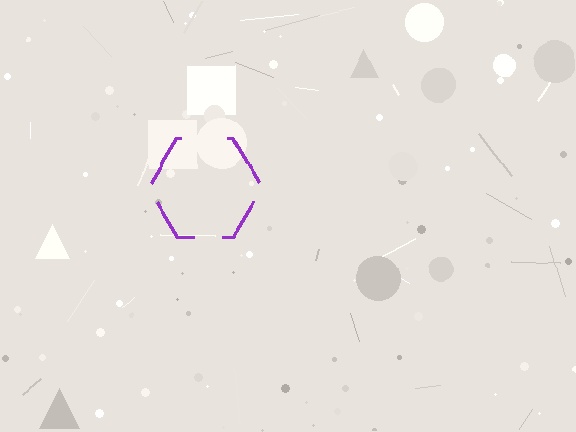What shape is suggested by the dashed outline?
The dashed outline suggests a hexagon.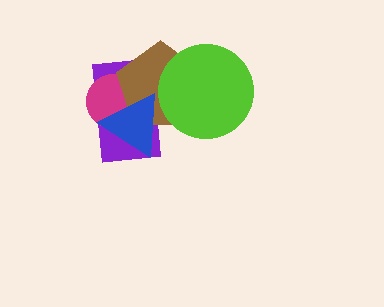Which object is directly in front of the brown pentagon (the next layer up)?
The blue triangle is directly in front of the brown pentagon.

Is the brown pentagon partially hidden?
Yes, it is partially covered by another shape.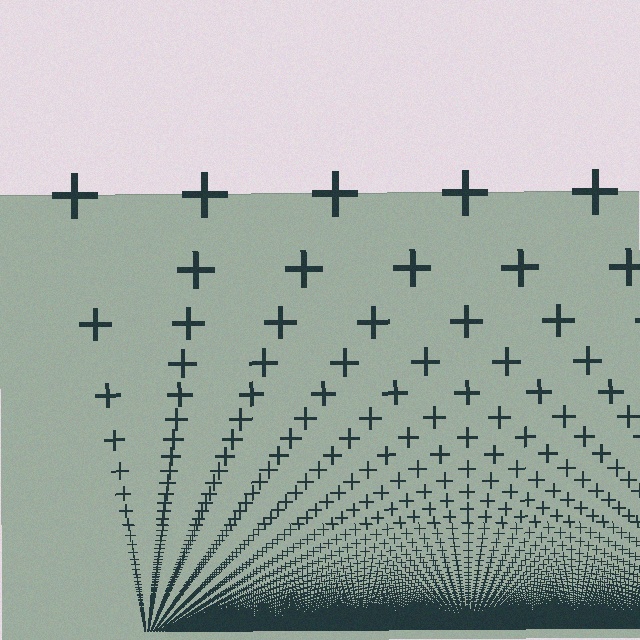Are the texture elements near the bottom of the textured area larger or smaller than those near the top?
Smaller. The gradient is inverted — elements near the bottom are smaller and denser.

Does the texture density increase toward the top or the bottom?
Density increases toward the bottom.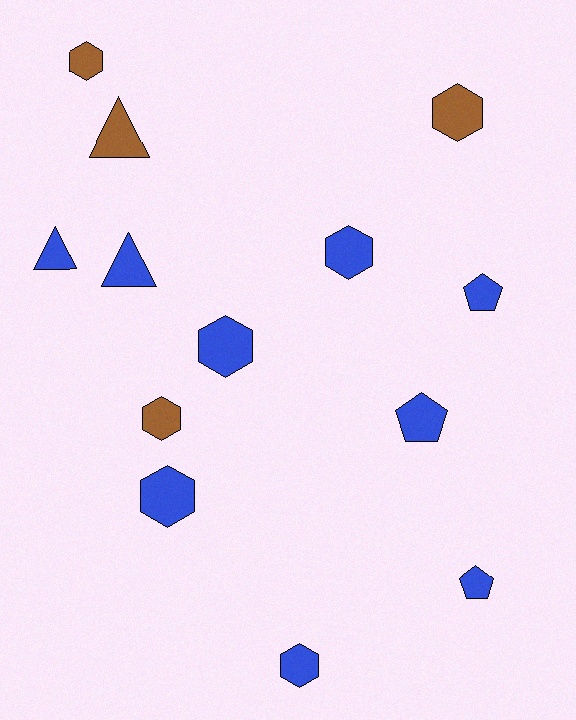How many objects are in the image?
There are 13 objects.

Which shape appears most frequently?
Hexagon, with 7 objects.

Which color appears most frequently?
Blue, with 9 objects.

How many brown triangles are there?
There is 1 brown triangle.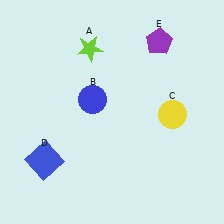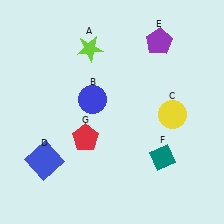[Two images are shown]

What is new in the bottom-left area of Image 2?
A red pentagon (G) was added in the bottom-left area of Image 2.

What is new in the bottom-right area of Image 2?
A teal diamond (F) was added in the bottom-right area of Image 2.